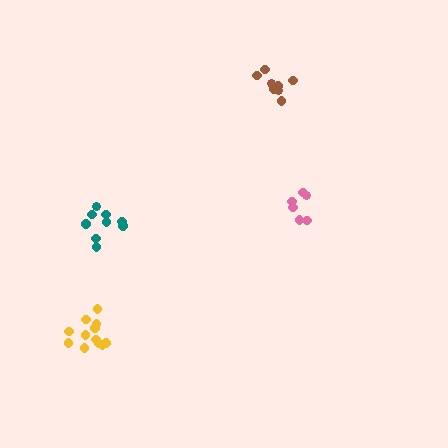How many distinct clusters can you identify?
There are 4 distinct clusters.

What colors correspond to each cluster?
The clusters are colored: brown, teal, yellow, pink.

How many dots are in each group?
Group 1: 8 dots, Group 2: 9 dots, Group 3: 12 dots, Group 4: 6 dots (35 total).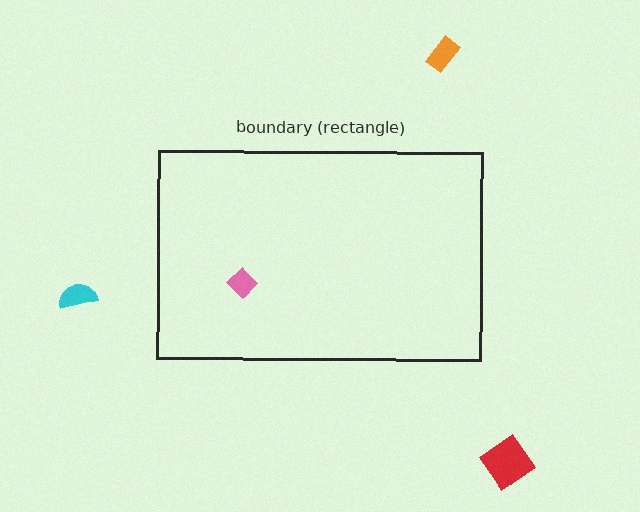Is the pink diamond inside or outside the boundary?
Inside.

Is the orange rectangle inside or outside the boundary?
Outside.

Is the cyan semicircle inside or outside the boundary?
Outside.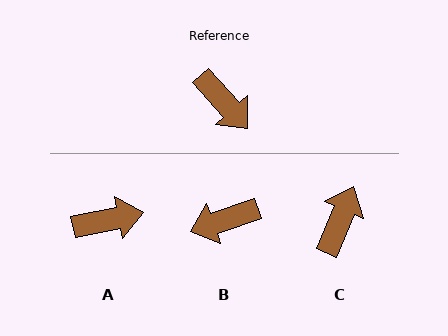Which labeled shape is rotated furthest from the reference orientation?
C, about 115 degrees away.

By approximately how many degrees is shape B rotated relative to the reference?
Approximately 113 degrees clockwise.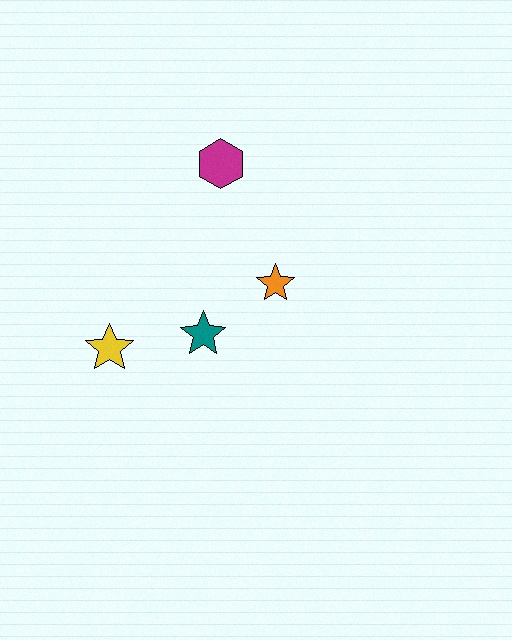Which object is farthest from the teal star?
The magenta hexagon is farthest from the teal star.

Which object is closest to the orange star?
The teal star is closest to the orange star.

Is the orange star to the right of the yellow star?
Yes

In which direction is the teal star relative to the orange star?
The teal star is to the left of the orange star.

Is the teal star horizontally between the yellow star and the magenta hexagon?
Yes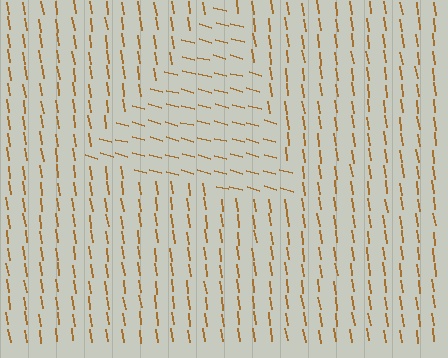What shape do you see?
I see a triangle.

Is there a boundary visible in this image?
Yes, there is a texture boundary formed by a change in line orientation.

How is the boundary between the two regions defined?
The boundary is defined purely by a change in line orientation (approximately 67 degrees difference). All lines are the same color and thickness.